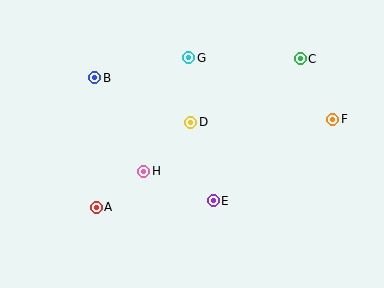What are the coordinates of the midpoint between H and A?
The midpoint between H and A is at (120, 189).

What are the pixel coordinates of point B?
Point B is at (95, 78).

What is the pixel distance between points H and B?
The distance between H and B is 105 pixels.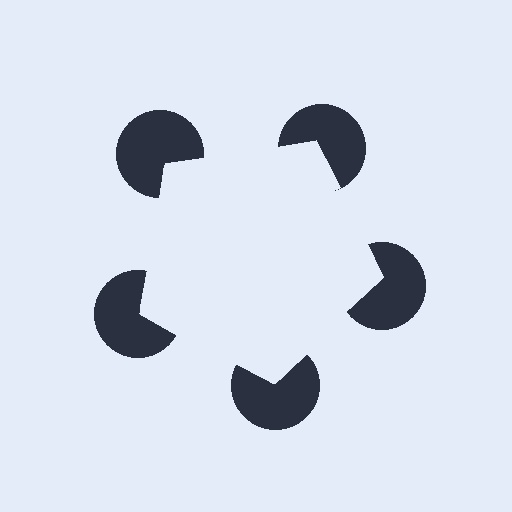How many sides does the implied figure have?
5 sides.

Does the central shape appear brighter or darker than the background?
It typically appears slightly brighter than the background, even though no actual brightness change is drawn.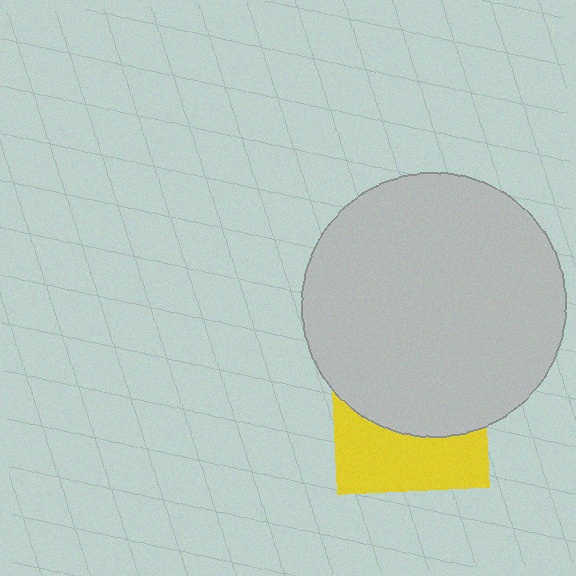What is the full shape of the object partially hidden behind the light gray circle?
The partially hidden object is a yellow square.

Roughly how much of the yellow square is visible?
A small part of it is visible (roughly 42%).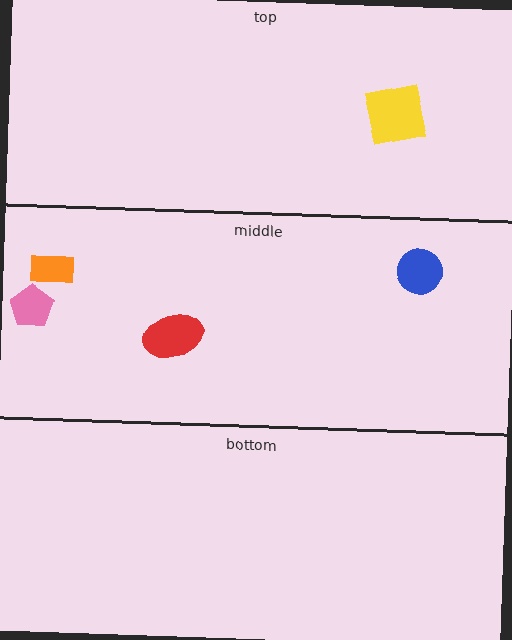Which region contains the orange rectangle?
The middle region.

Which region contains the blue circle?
The middle region.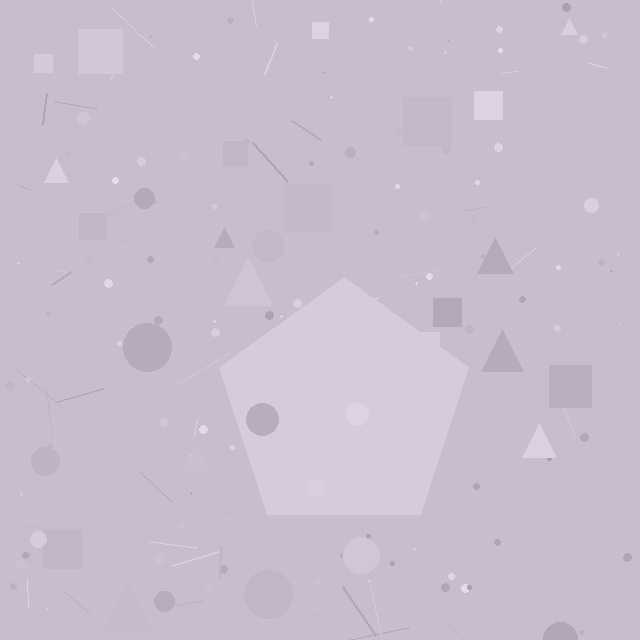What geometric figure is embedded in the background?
A pentagon is embedded in the background.